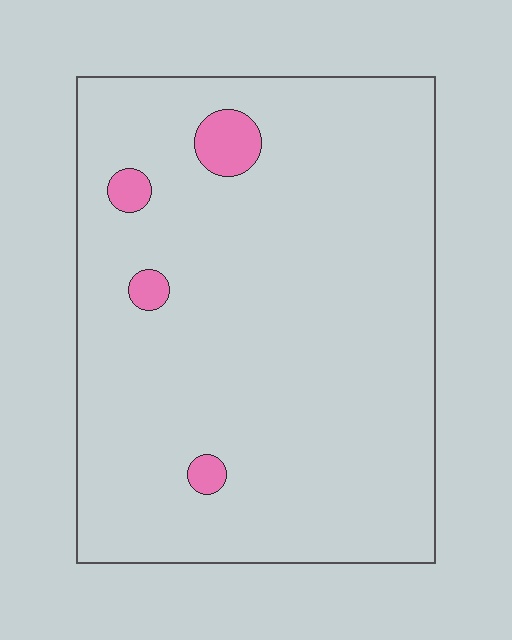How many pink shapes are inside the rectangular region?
4.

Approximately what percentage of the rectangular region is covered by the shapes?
Approximately 5%.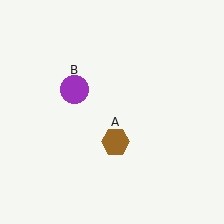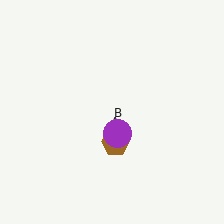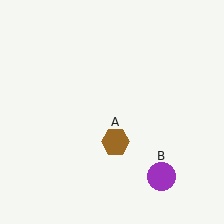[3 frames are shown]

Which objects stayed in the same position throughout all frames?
Brown hexagon (object A) remained stationary.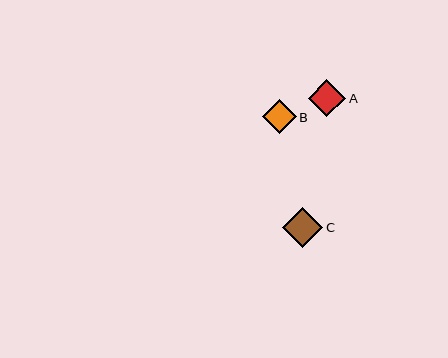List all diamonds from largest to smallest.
From largest to smallest: C, A, B.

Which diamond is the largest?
Diamond C is the largest with a size of approximately 40 pixels.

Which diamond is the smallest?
Diamond B is the smallest with a size of approximately 34 pixels.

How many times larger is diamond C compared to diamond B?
Diamond C is approximately 1.2 times the size of diamond B.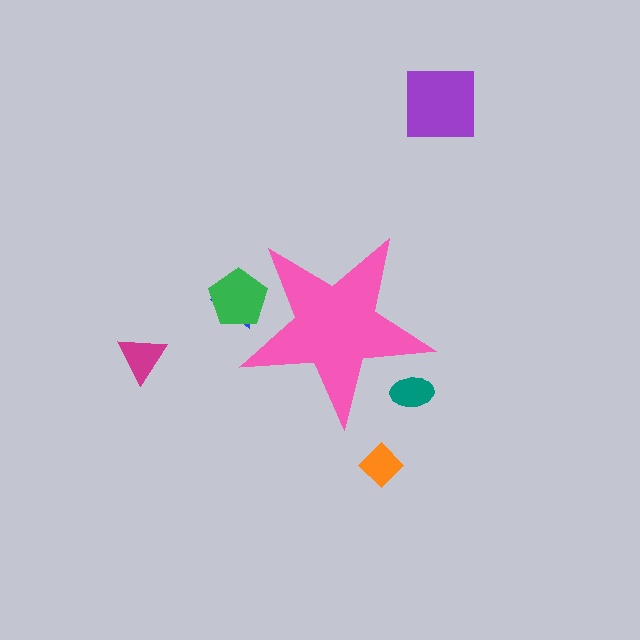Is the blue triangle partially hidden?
Yes, the blue triangle is partially hidden behind the pink star.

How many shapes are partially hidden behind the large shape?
3 shapes are partially hidden.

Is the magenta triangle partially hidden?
No, the magenta triangle is fully visible.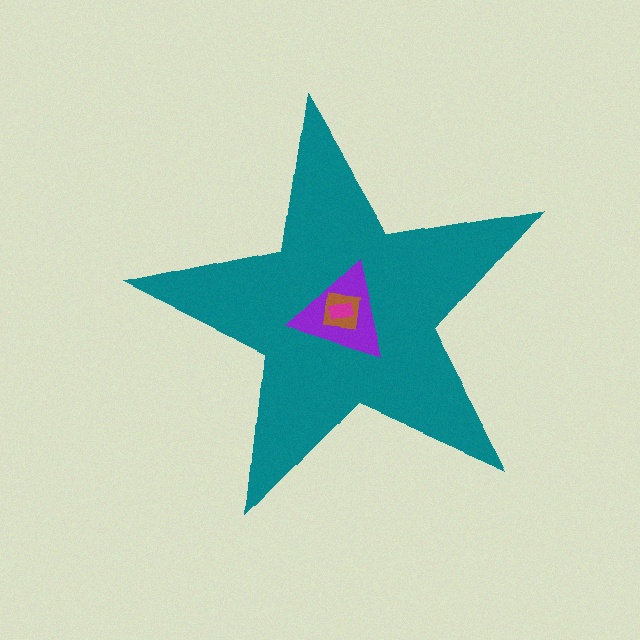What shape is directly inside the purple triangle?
The brown square.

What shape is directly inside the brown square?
The magenta rectangle.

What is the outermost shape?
The teal star.